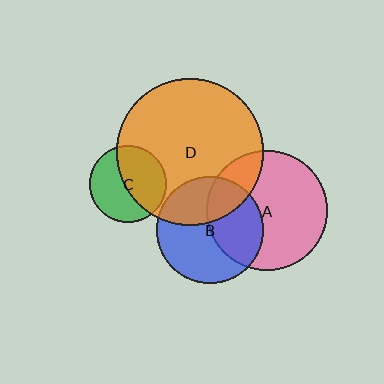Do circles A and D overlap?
Yes.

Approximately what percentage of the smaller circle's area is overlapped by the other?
Approximately 20%.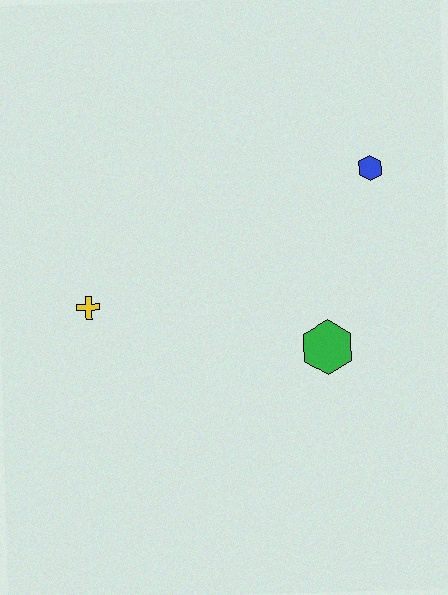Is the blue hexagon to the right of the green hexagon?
Yes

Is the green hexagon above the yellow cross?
No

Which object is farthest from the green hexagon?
The yellow cross is farthest from the green hexagon.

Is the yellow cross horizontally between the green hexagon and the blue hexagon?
No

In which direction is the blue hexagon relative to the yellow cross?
The blue hexagon is to the right of the yellow cross.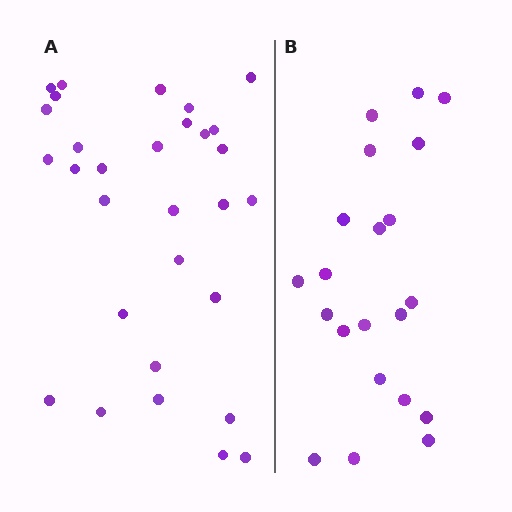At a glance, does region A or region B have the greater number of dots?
Region A (the left region) has more dots.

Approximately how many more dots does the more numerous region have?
Region A has roughly 8 or so more dots than region B.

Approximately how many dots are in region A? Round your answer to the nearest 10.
About 30 dots.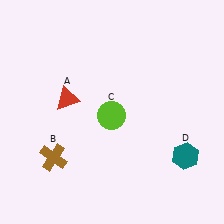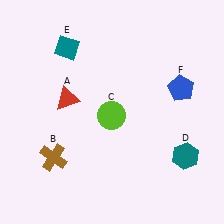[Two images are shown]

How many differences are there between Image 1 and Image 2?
There are 2 differences between the two images.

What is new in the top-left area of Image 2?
A teal diamond (E) was added in the top-left area of Image 2.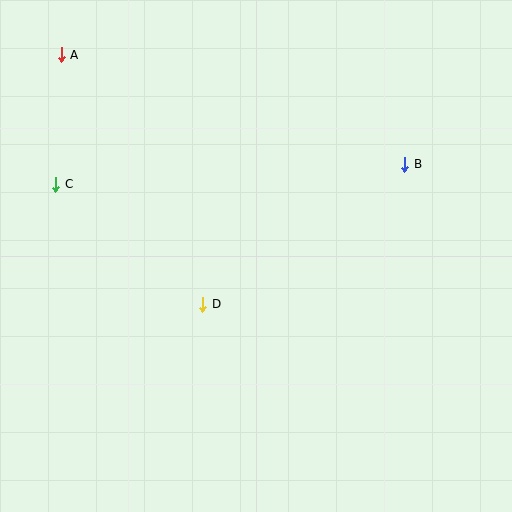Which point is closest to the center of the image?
Point D at (203, 304) is closest to the center.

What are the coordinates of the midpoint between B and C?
The midpoint between B and C is at (230, 174).